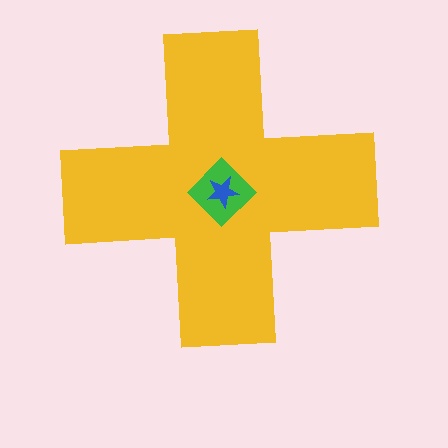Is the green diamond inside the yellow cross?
Yes.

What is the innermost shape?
The blue star.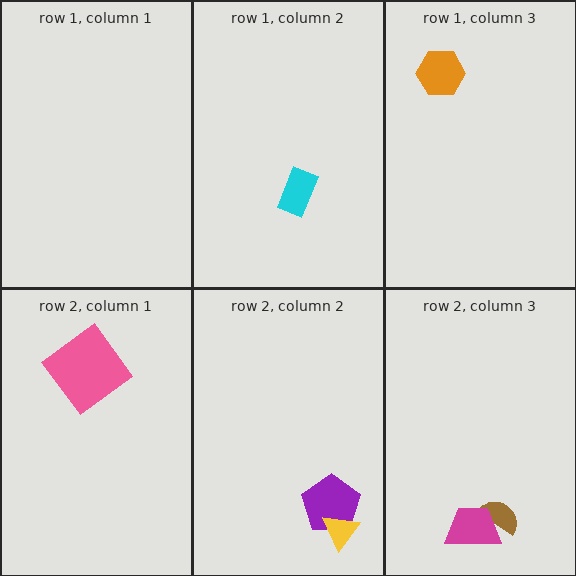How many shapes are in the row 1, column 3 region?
1.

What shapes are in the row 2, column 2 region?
The purple pentagon, the yellow triangle.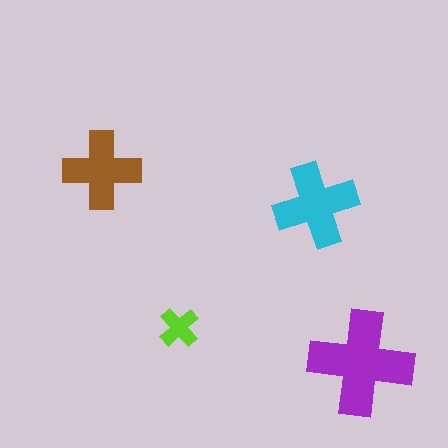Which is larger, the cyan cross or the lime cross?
The cyan one.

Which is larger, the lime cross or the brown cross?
The brown one.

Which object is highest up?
The brown cross is topmost.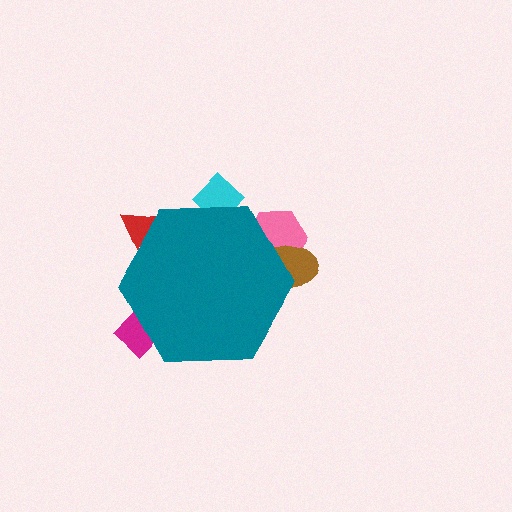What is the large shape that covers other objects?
A teal hexagon.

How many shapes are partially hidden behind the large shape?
5 shapes are partially hidden.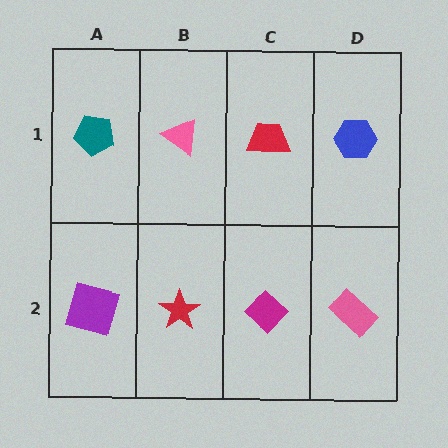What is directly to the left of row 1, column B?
A teal pentagon.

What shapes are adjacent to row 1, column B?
A red star (row 2, column B), a teal pentagon (row 1, column A), a red trapezoid (row 1, column C).